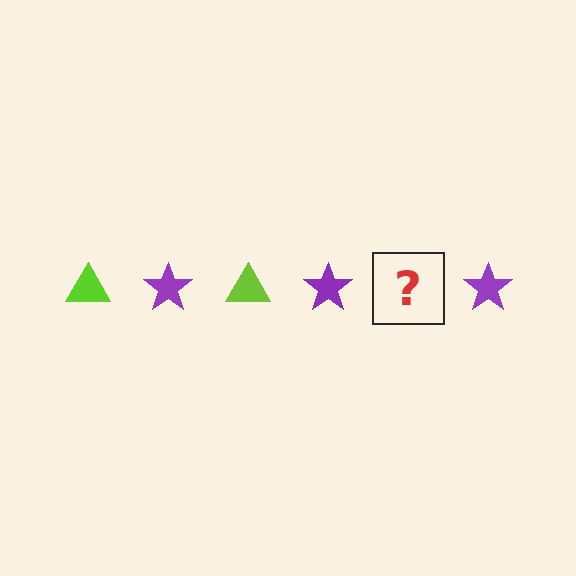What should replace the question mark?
The question mark should be replaced with a lime triangle.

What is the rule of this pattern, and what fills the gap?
The rule is that the pattern alternates between lime triangle and purple star. The gap should be filled with a lime triangle.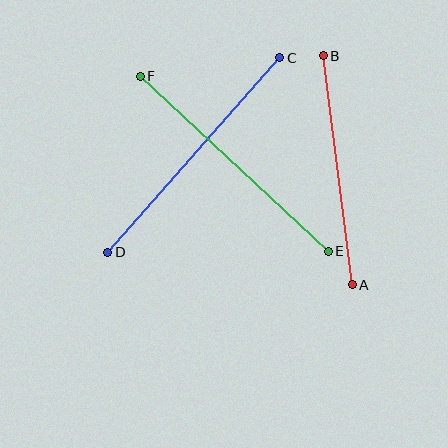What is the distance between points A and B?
The distance is approximately 231 pixels.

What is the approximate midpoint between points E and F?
The midpoint is at approximately (234, 164) pixels.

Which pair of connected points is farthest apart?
Points C and D are farthest apart.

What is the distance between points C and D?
The distance is approximately 260 pixels.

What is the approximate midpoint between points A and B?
The midpoint is at approximately (338, 170) pixels.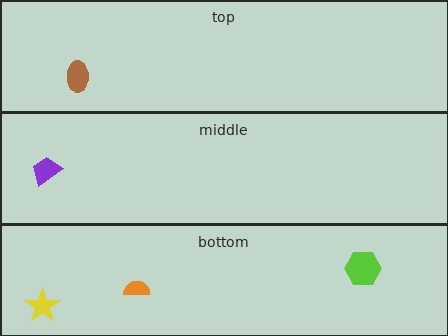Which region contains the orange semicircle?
The bottom region.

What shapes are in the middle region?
The purple trapezoid.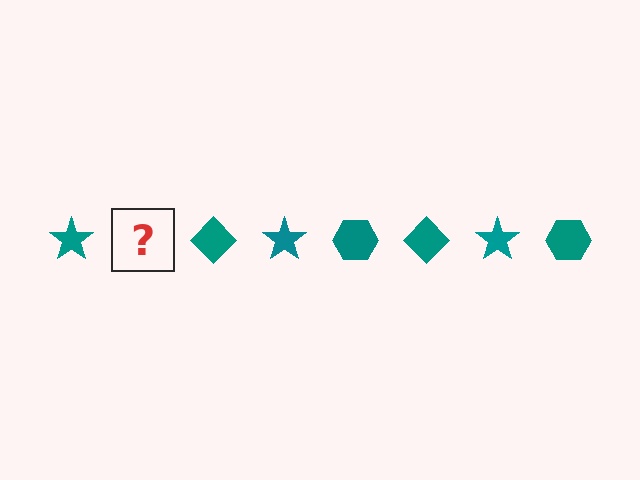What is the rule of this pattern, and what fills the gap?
The rule is that the pattern cycles through star, hexagon, diamond shapes in teal. The gap should be filled with a teal hexagon.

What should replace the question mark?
The question mark should be replaced with a teal hexagon.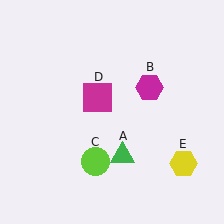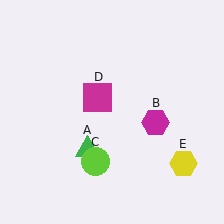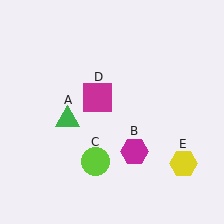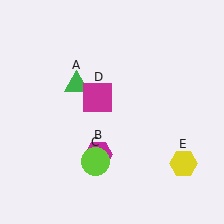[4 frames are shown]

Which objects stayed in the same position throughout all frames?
Lime circle (object C) and magenta square (object D) and yellow hexagon (object E) remained stationary.